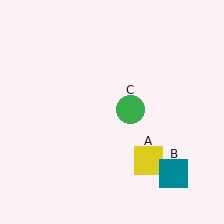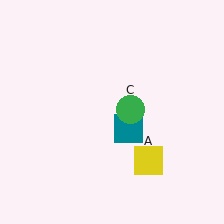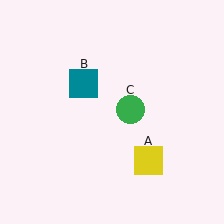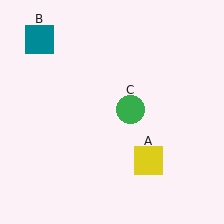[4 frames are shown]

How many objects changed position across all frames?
1 object changed position: teal square (object B).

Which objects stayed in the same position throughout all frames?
Yellow square (object A) and green circle (object C) remained stationary.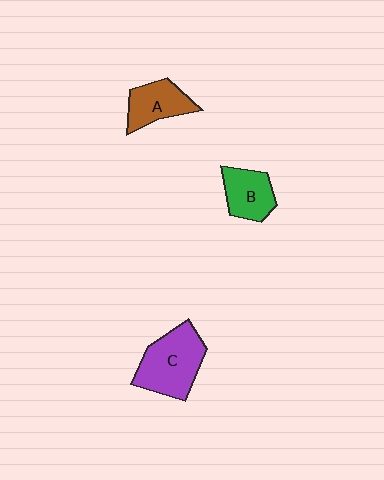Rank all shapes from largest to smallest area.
From largest to smallest: C (purple), A (brown), B (green).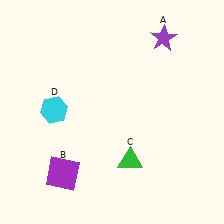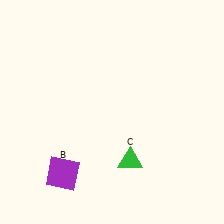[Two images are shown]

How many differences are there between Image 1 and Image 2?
There are 2 differences between the two images.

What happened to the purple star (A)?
The purple star (A) was removed in Image 2. It was in the top-right area of Image 1.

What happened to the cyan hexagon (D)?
The cyan hexagon (D) was removed in Image 2. It was in the top-left area of Image 1.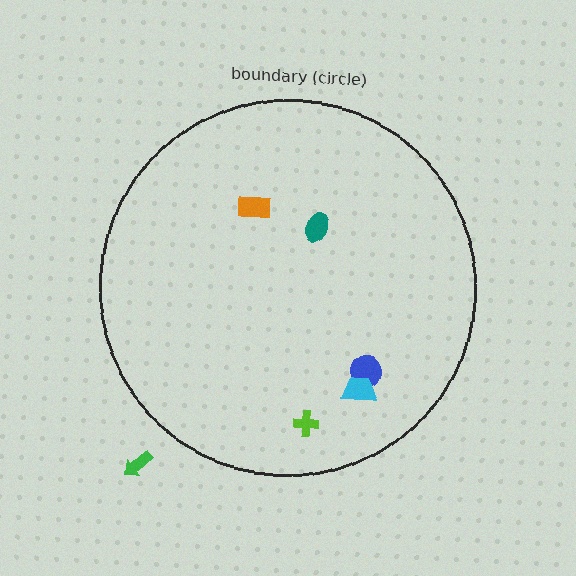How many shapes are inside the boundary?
5 inside, 1 outside.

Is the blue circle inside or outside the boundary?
Inside.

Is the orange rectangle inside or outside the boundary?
Inside.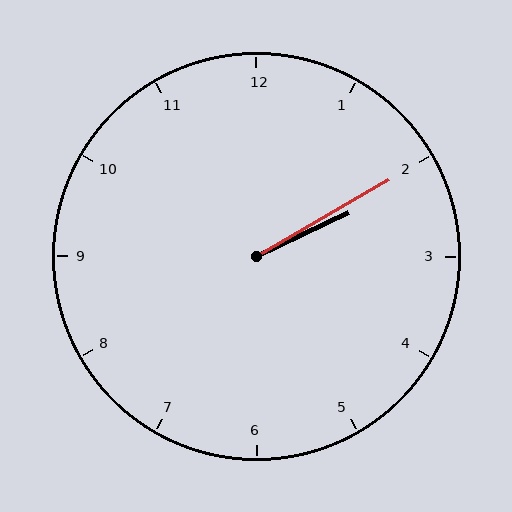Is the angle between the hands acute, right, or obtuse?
It is acute.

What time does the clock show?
2:10.